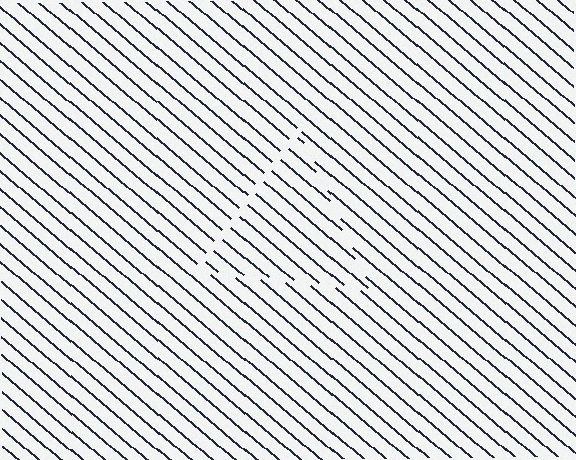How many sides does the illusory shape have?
3 sides — the line-ends trace a triangle.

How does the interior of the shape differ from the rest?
The interior of the shape contains the same grating, shifted by half a period — the contour is defined by the phase discontinuity where line-ends from the inner and outer gratings abut.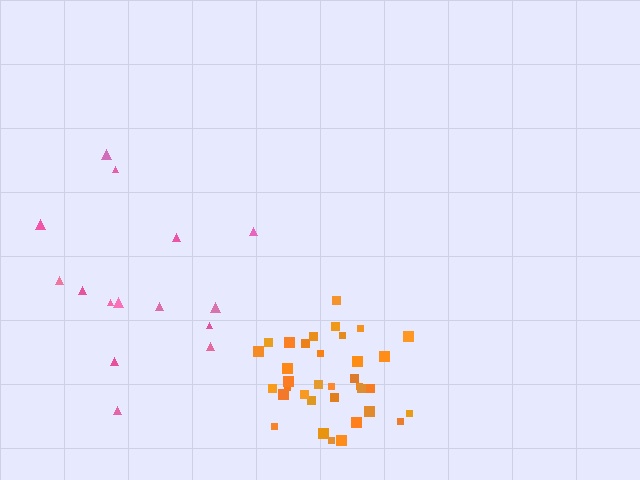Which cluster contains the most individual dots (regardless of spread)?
Orange (35).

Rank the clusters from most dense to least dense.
orange, pink.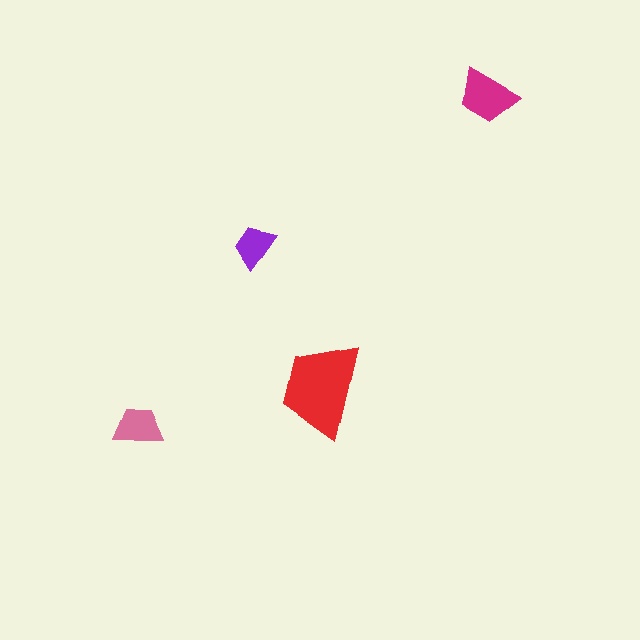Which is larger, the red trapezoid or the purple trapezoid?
The red one.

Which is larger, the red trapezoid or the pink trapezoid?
The red one.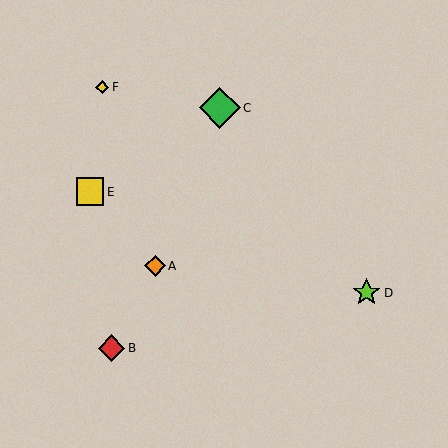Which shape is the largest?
The green diamond (labeled C) is the largest.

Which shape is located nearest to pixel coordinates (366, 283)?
The lime star (labeled D) at (367, 293) is nearest to that location.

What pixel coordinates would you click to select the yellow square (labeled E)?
Click at (90, 192) to select the yellow square E.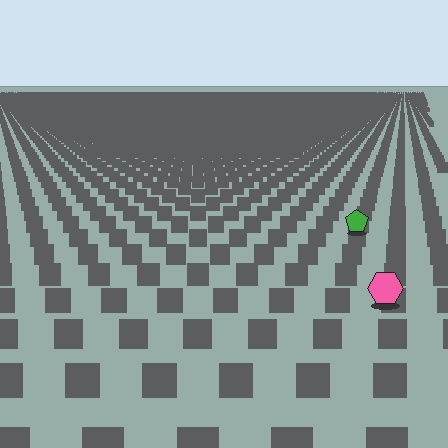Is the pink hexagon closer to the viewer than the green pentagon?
Yes. The pink hexagon is closer — you can tell from the texture gradient: the ground texture is coarser near it.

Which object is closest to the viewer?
The pink hexagon is closest. The texture marks near it are larger and more spread out.